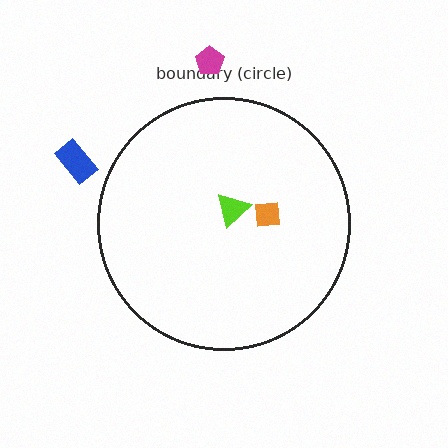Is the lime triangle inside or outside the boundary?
Inside.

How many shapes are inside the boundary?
2 inside, 2 outside.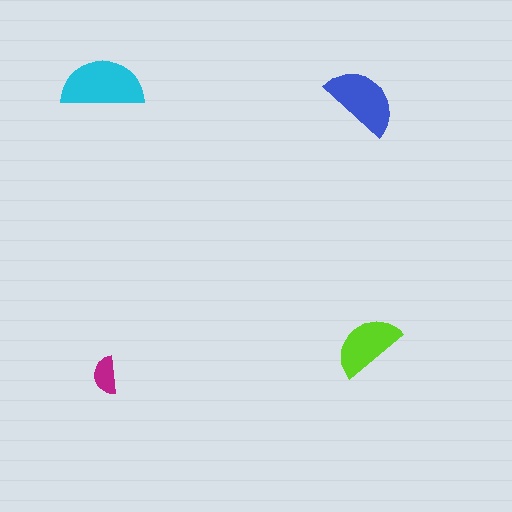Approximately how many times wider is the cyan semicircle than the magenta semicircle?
About 2 times wider.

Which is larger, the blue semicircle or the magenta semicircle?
The blue one.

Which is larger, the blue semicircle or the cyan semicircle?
The cyan one.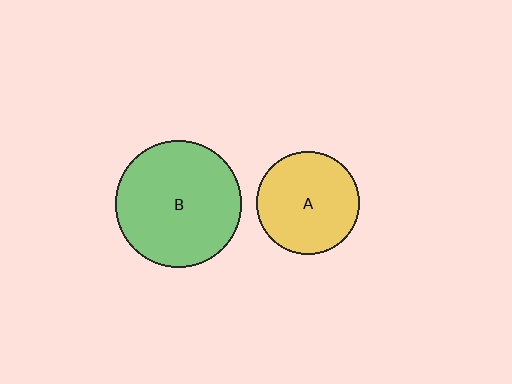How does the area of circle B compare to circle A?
Approximately 1.5 times.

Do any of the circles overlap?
No, none of the circles overlap.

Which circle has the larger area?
Circle B (green).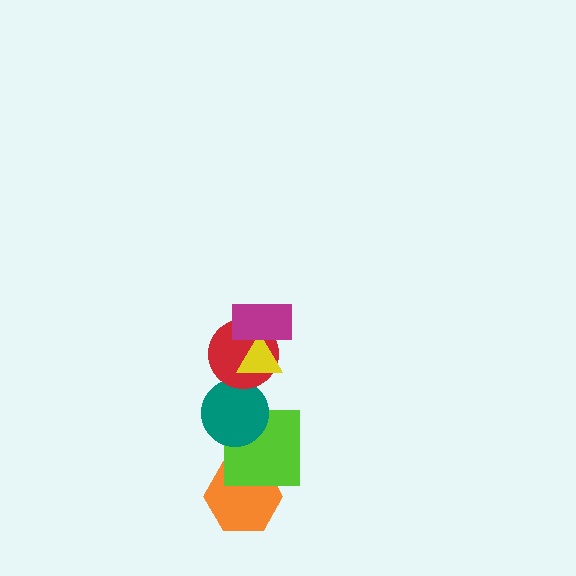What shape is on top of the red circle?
The yellow triangle is on top of the red circle.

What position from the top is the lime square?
The lime square is 5th from the top.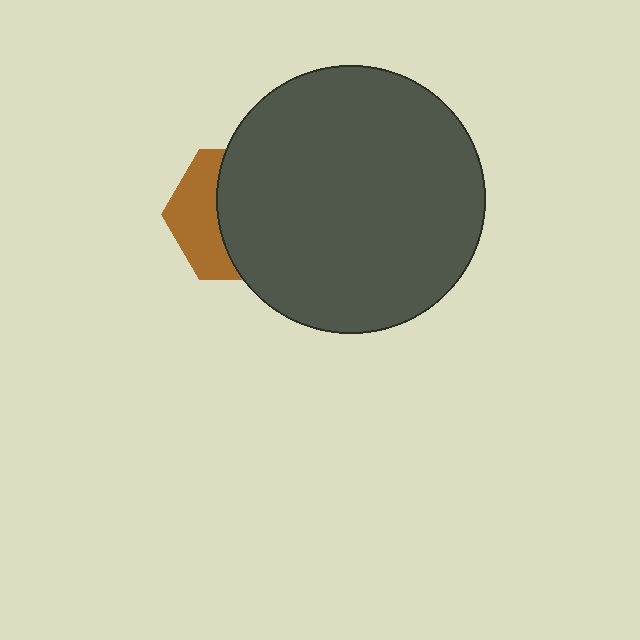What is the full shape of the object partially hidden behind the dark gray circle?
The partially hidden object is a brown hexagon.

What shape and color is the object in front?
The object in front is a dark gray circle.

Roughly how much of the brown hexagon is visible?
A small part of it is visible (roughly 37%).